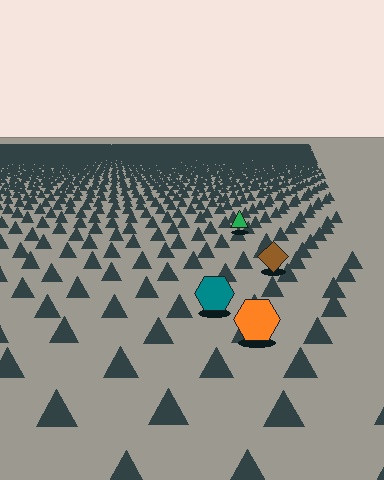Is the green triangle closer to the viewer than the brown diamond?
No. The brown diamond is closer — you can tell from the texture gradient: the ground texture is coarser near it.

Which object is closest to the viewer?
The orange hexagon is closest. The texture marks near it are larger and more spread out.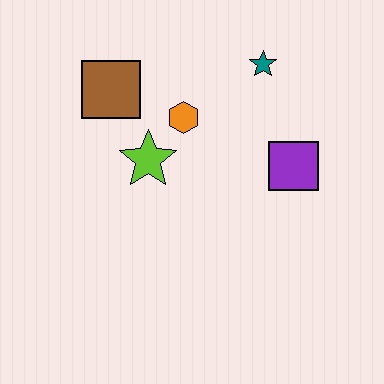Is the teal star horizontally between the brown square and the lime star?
No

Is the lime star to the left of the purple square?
Yes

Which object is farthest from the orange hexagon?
The purple square is farthest from the orange hexagon.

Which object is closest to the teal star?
The orange hexagon is closest to the teal star.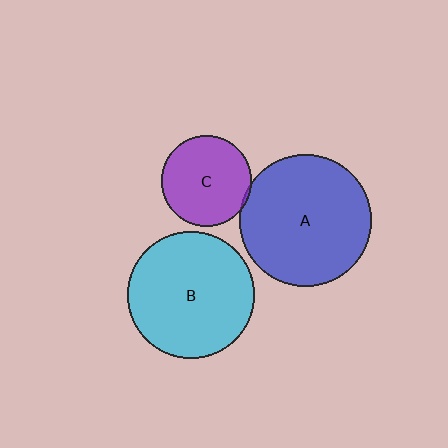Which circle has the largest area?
Circle A (blue).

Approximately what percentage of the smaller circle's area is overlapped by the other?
Approximately 5%.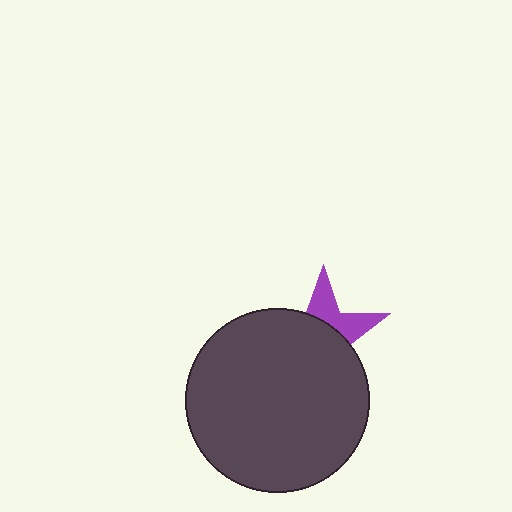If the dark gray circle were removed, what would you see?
You would see the complete purple star.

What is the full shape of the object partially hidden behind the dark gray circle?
The partially hidden object is a purple star.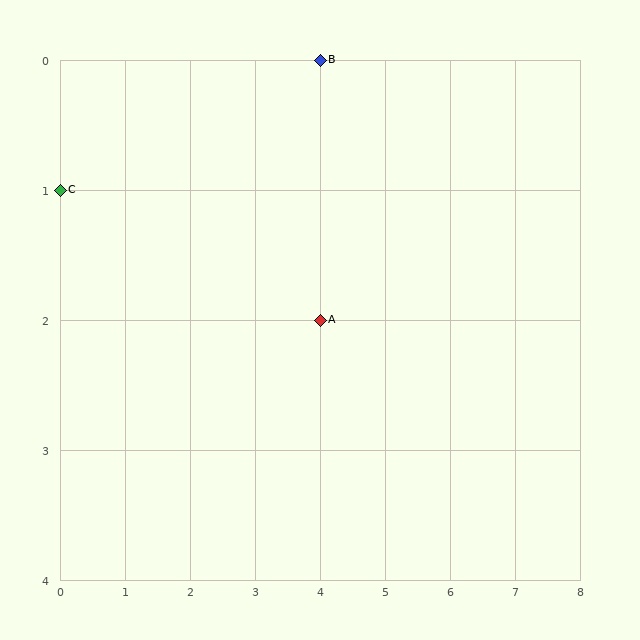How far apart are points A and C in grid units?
Points A and C are 4 columns and 1 row apart (about 4.1 grid units diagonally).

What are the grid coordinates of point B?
Point B is at grid coordinates (4, 0).